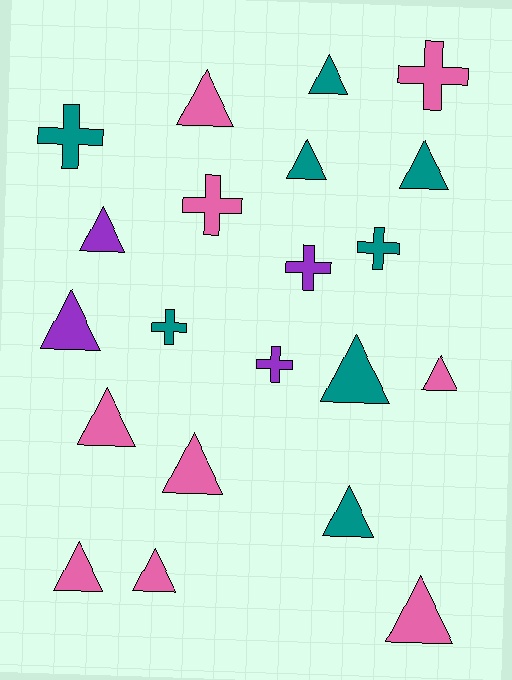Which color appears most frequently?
Pink, with 9 objects.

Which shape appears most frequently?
Triangle, with 14 objects.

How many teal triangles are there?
There are 5 teal triangles.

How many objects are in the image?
There are 21 objects.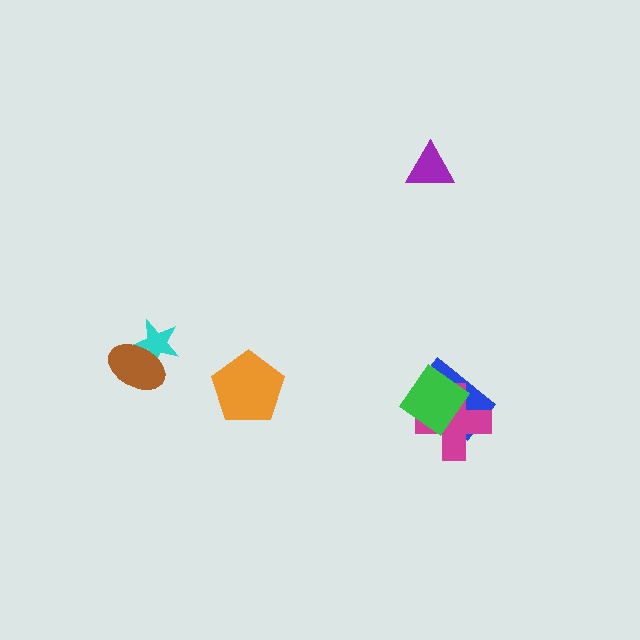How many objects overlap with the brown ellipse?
1 object overlaps with the brown ellipse.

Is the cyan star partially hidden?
Yes, it is partially covered by another shape.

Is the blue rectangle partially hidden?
Yes, it is partially covered by another shape.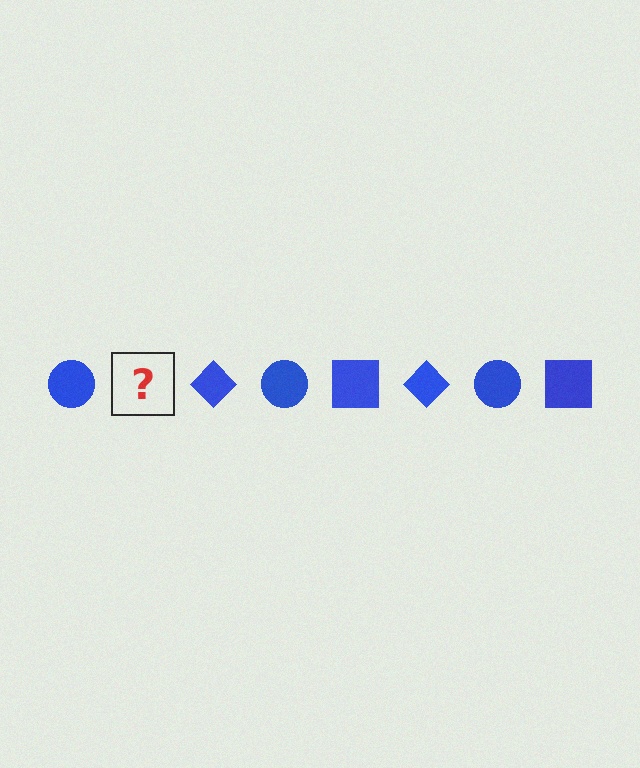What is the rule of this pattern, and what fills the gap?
The rule is that the pattern cycles through circle, square, diamond shapes in blue. The gap should be filled with a blue square.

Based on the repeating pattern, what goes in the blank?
The blank should be a blue square.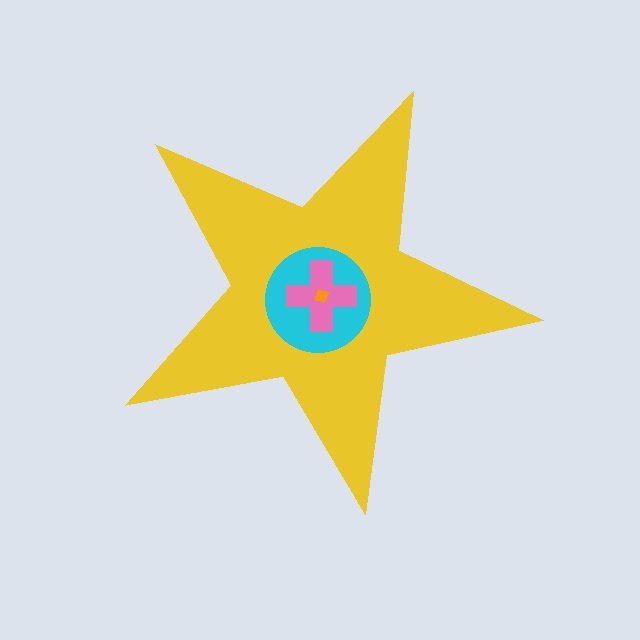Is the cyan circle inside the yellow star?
Yes.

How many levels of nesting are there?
4.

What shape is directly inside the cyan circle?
The pink cross.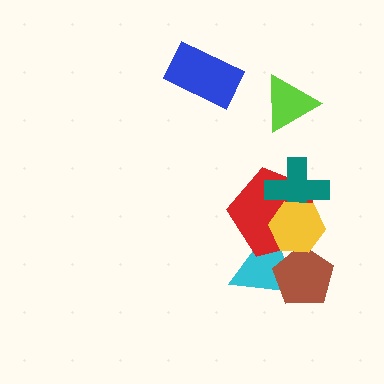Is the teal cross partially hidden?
Yes, it is partially covered by another shape.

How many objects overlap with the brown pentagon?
3 objects overlap with the brown pentagon.